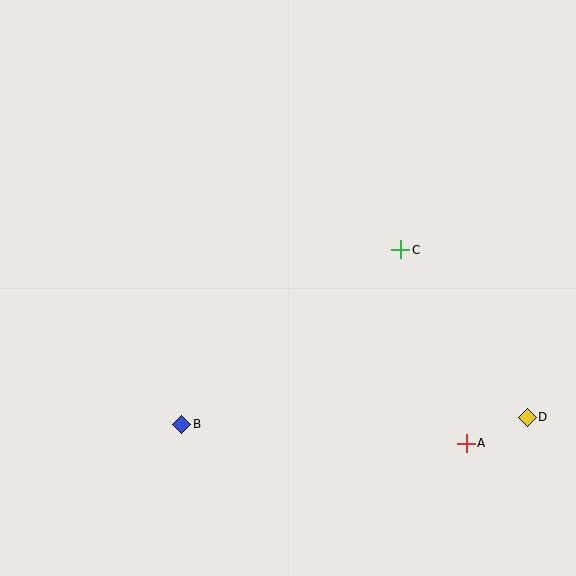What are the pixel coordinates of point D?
Point D is at (527, 417).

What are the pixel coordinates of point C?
Point C is at (401, 250).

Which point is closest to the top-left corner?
Point B is closest to the top-left corner.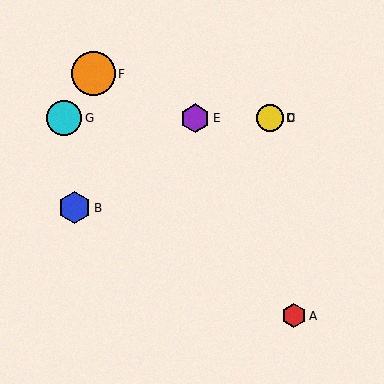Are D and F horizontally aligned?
No, D is at y≈118 and F is at y≈74.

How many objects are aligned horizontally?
4 objects (C, D, E, G) are aligned horizontally.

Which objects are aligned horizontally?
Objects C, D, E, G are aligned horizontally.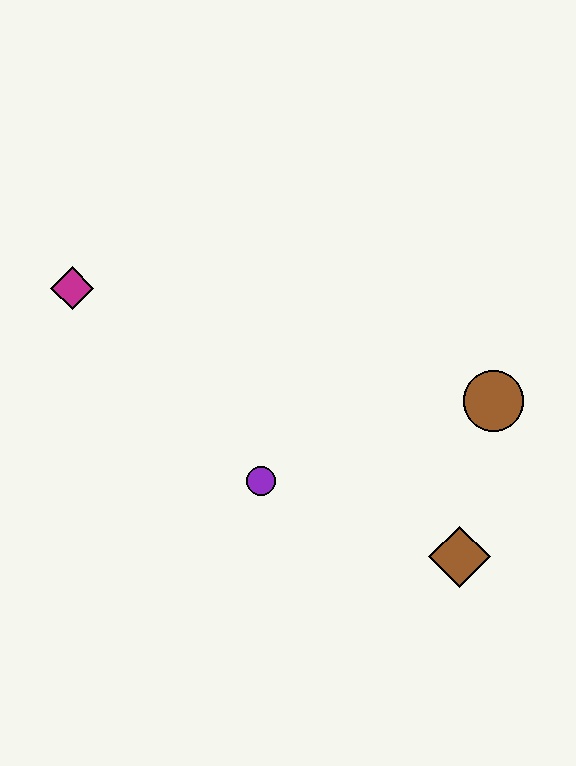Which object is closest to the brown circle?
The brown diamond is closest to the brown circle.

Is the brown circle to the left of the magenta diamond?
No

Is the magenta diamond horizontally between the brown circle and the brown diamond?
No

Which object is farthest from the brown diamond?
The magenta diamond is farthest from the brown diamond.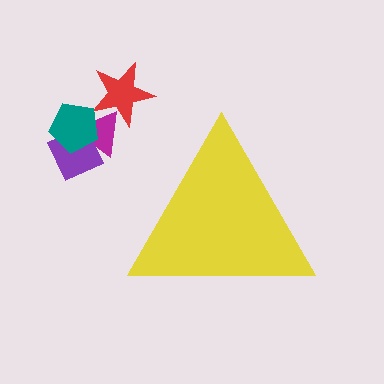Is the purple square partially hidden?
No, the purple square is fully visible.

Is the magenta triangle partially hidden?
No, the magenta triangle is fully visible.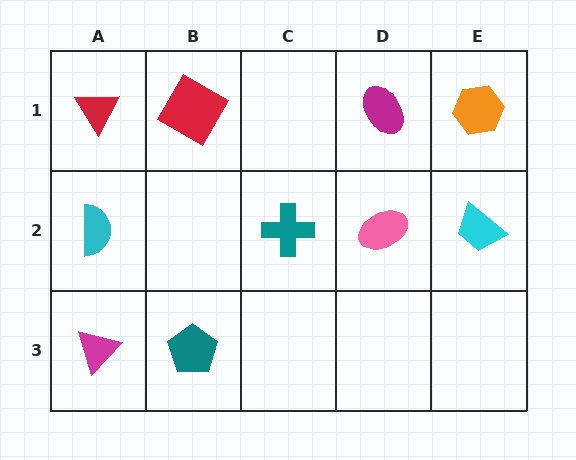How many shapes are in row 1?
4 shapes.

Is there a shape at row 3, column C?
No, that cell is empty.